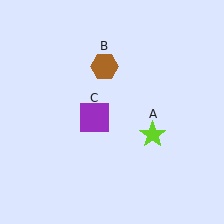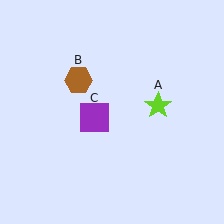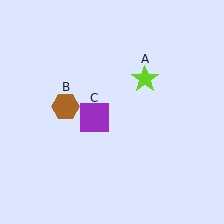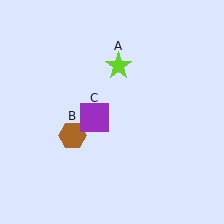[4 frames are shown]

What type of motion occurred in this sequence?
The lime star (object A), brown hexagon (object B) rotated counterclockwise around the center of the scene.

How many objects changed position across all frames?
2 objects changed position: lime star (object A), brown hexagon (object B).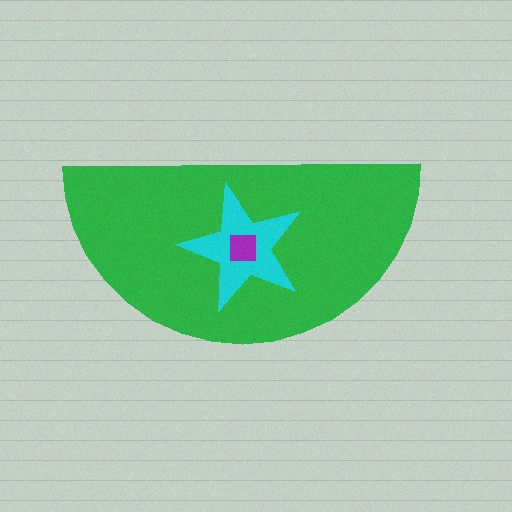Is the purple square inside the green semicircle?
Yes.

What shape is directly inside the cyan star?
The purple square.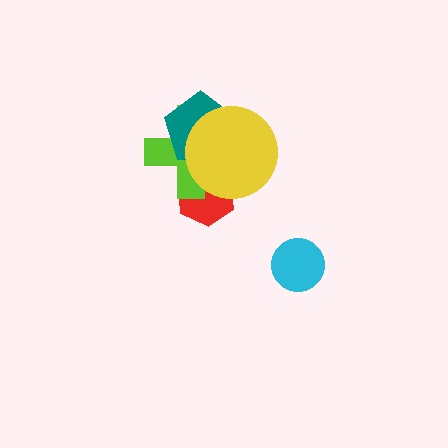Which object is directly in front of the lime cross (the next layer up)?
The teal pentagon is directly in front of the lime cross.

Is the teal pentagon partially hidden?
Yes, it is partially covered by another shape.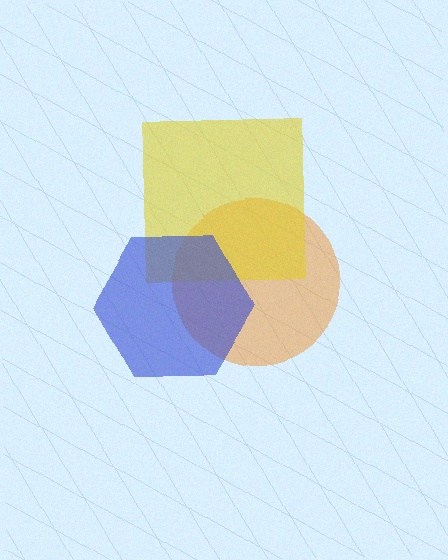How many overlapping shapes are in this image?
There are 3 overlapping shapes in the image.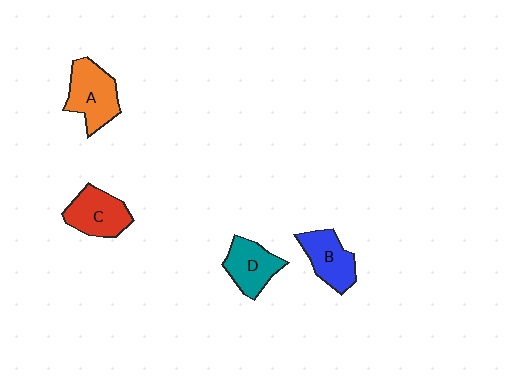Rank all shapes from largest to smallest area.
From largest to smallest: A (orange), C (red), B (blue), D (teal).